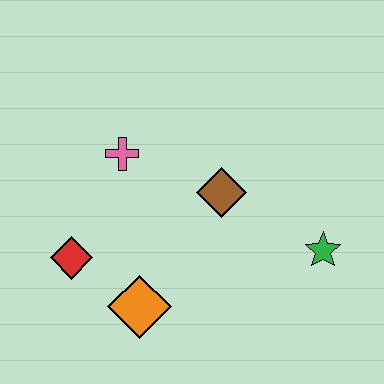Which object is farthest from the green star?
The red diamond is farthest from the green star.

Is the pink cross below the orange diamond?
No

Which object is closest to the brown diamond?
The pink cross is closest to the brown diamond.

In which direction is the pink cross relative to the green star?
The pink cross is to the left of the green star.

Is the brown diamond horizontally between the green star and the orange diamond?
Yes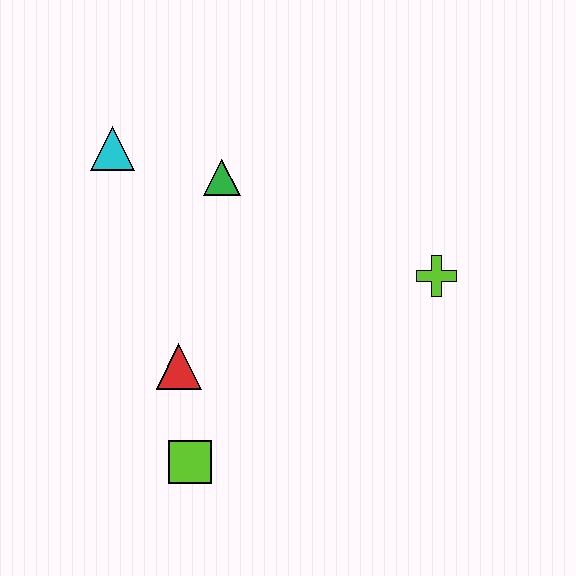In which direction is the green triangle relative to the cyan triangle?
The green triangle is to the right of the cyan triangle.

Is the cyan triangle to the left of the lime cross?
Yes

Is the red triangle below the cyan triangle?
Yes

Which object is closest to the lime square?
The red triangle is closest to the lime square.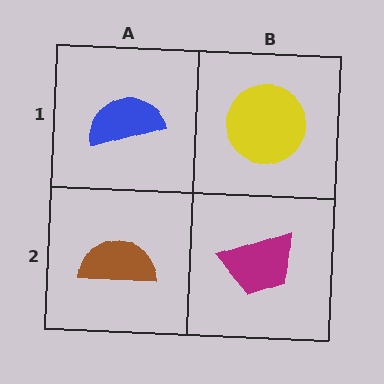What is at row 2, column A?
A brown semicircle.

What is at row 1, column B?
A yellow circle.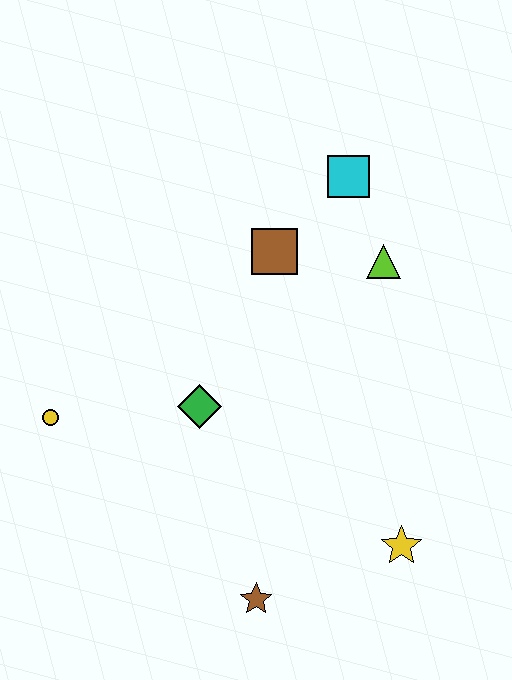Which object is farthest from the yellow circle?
The cyan square is farthest from the yellow circle.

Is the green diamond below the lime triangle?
Yes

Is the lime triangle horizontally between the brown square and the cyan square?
No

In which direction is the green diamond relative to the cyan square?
The green diamond is below the cyan square.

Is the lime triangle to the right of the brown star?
Yes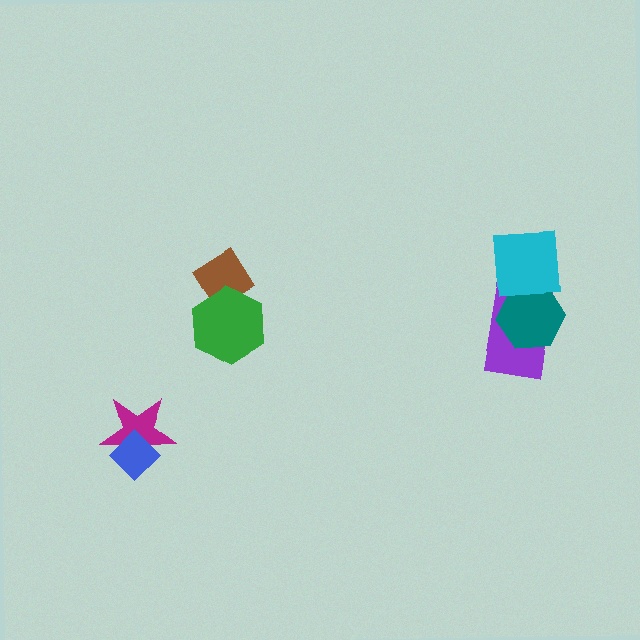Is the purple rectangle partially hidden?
Yes, it is partially covered by another shape.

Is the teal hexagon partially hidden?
Yes, it is partially covered by another shape.